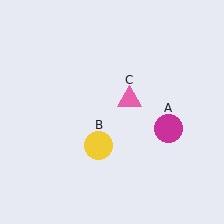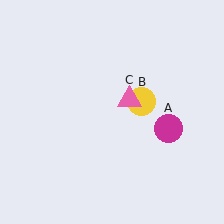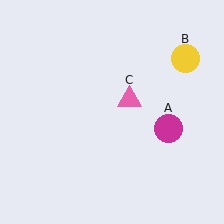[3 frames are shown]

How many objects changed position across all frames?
1 object changed position: yellow circle (object B).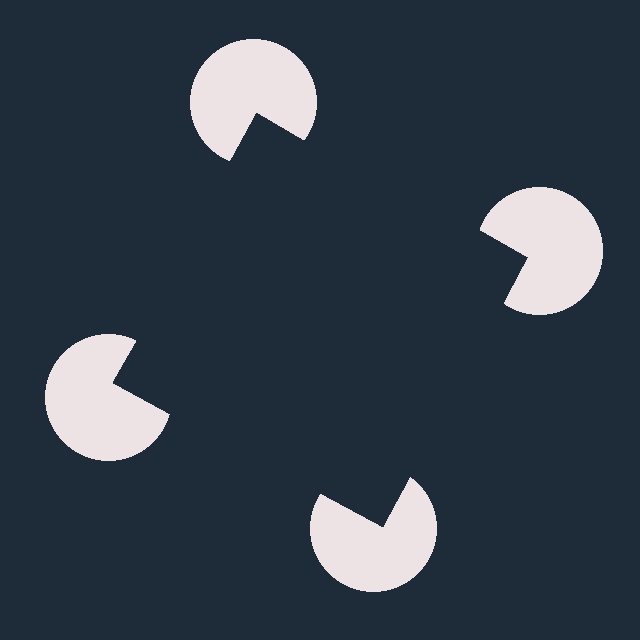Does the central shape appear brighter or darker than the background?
It typically appears slightly darker than the background, even though no actual brightness change is drawn.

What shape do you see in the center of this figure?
An illusory square — its edges are inferred from the aligned wedge cuts in the pac-man discs, not physically drawn.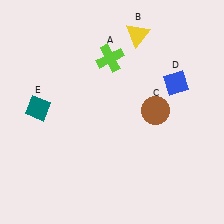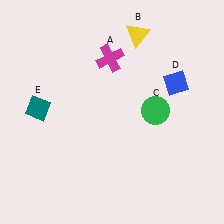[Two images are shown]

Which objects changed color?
A changed from lime to magenta. C changed from brown to green.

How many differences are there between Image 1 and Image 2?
There are 2 differences between the two images.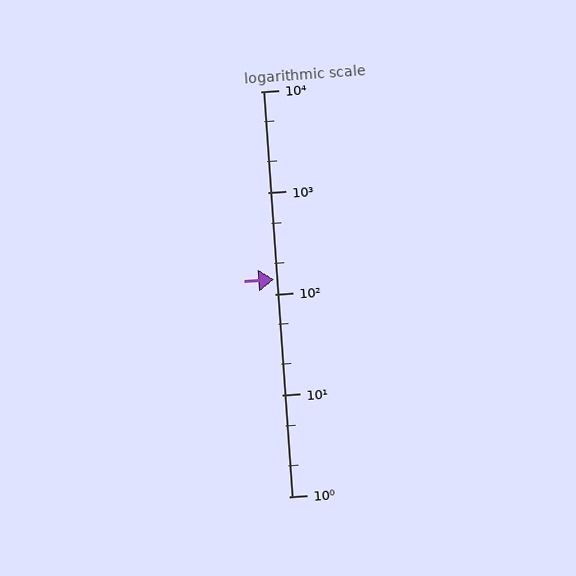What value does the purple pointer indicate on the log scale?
The pointer indicates approximately 140.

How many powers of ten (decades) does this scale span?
The scale spans 4 decades, from 1 to 10000.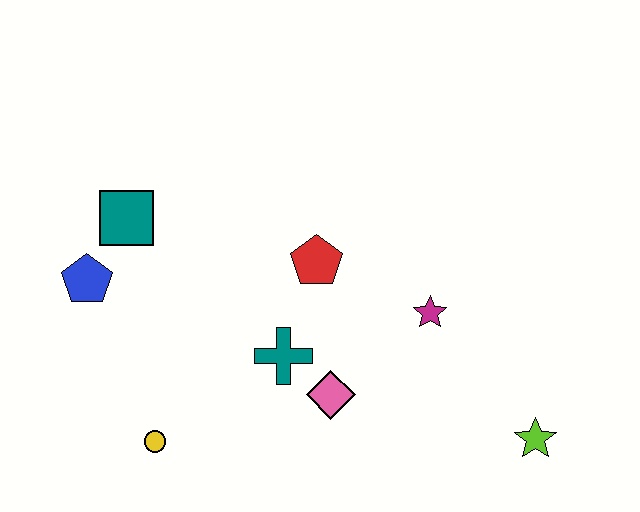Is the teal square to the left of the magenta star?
Yes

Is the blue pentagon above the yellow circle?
Yes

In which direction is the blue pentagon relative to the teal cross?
The blue pentagon is to the left of the teal cross.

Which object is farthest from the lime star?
The blue pentagon is farthest from the lime star.